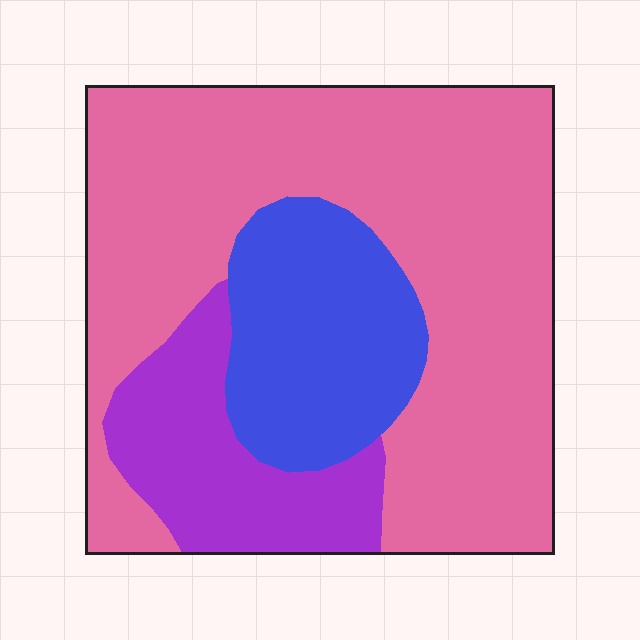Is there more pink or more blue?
Pink.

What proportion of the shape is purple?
Purple takes up about one sixth (1/6) of the shape.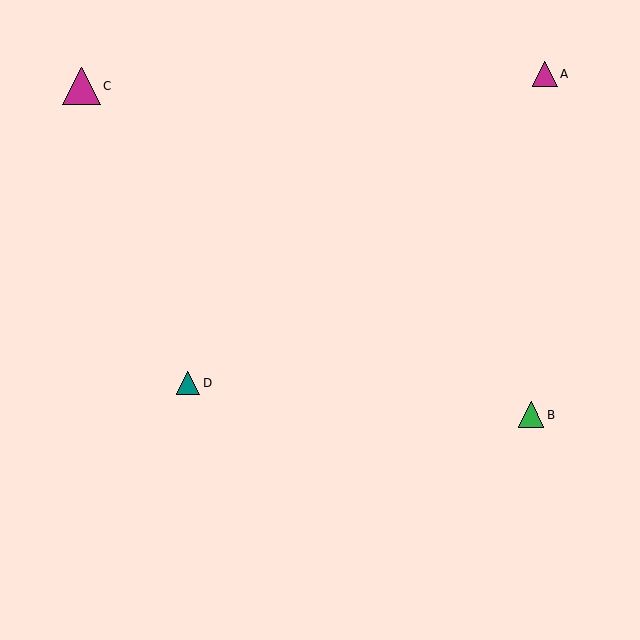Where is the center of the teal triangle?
The center of the teal triangle is at (188, 383).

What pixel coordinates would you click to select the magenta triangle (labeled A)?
Click at (545, 74) to select the magenta triangle A.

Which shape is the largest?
The magenta triangle (labeled C) is the largest.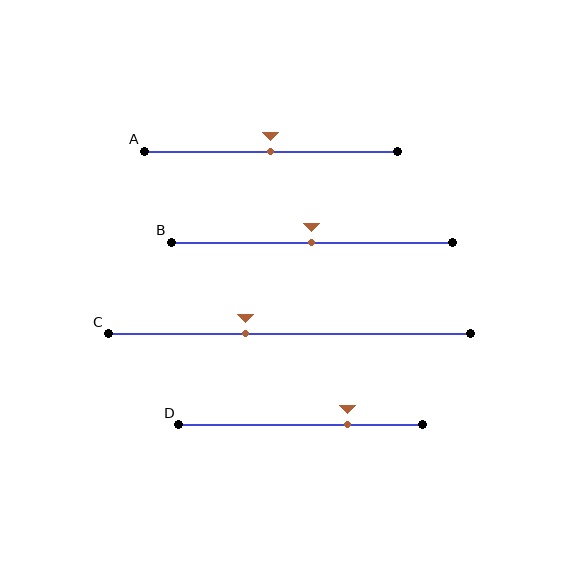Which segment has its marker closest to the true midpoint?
Segment A has its marker closest to the true midpoint.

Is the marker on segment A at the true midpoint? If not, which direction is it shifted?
Yes, the marker on segment A is at the true midpoint.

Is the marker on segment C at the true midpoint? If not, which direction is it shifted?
No, the marker on segment C is shifted to the left by about 12% of the segment length.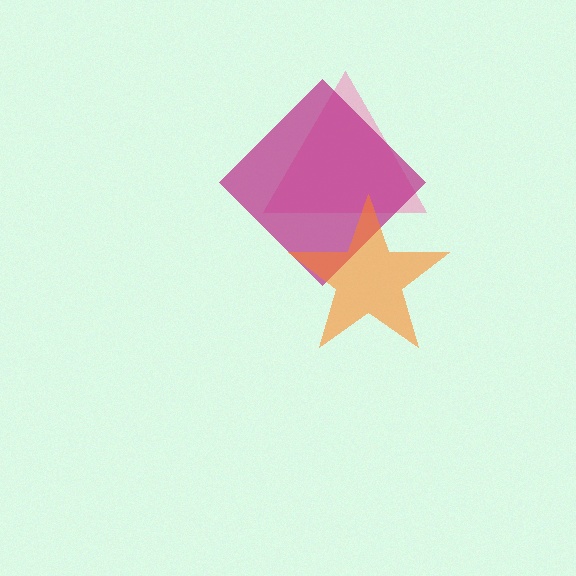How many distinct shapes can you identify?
There are 3 distinct shapes: a pink triangle, a magenta diamond, an orange star.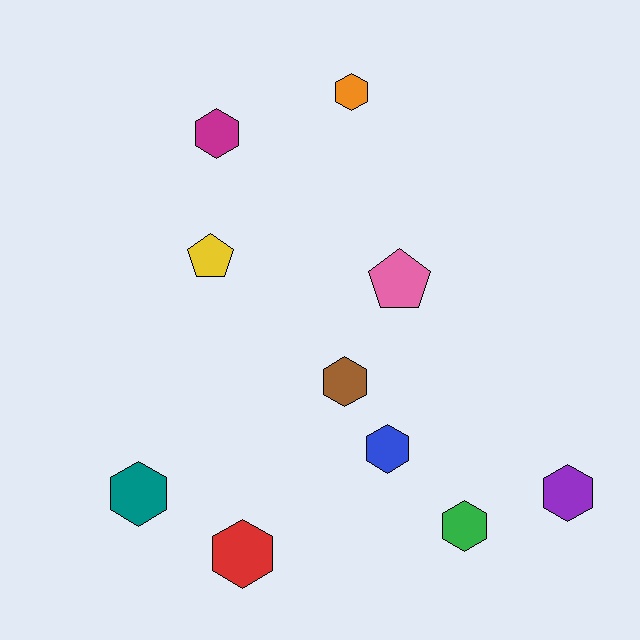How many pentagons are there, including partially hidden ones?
There are 2 pentagons.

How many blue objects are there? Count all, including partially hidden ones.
There is 1 blue object.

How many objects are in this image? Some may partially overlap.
There are 10 objects.